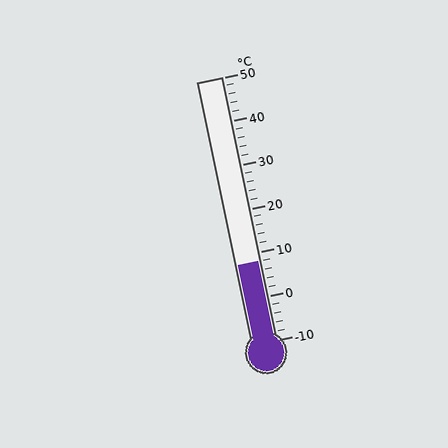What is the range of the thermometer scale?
The thermometer scale ranges from -10°C to 50°C.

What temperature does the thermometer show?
The thermometer shows approximately 8°C.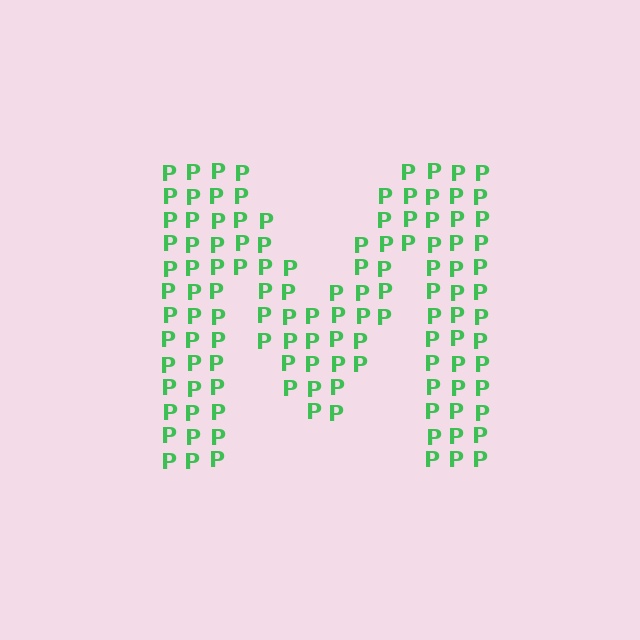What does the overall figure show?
The overall figure shows the letter M.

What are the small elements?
The small elements are letter P's.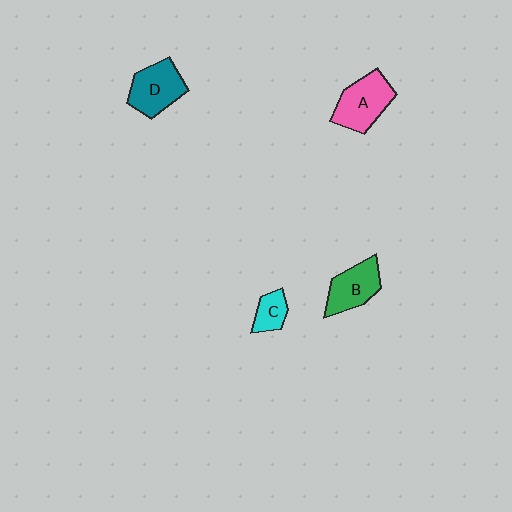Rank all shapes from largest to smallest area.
From largest to smallest: A (pink), D (teal), B (green), C (cyan).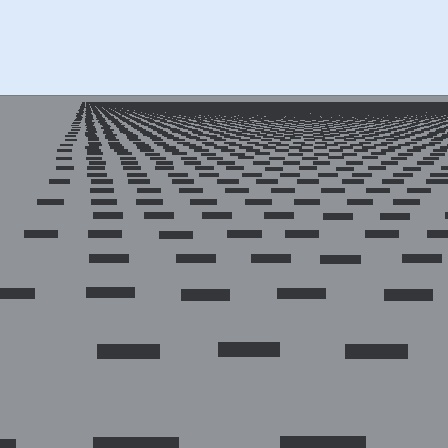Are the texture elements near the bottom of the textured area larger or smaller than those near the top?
Larger. Near the bottom, elements are closer to the viewer and appear at a bigger on-screen size.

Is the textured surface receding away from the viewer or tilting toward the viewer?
The surface is receding away from the viewer. Texture elements get smaller and denser toward the top.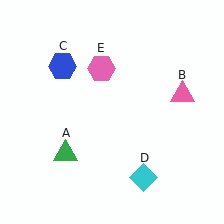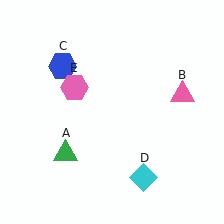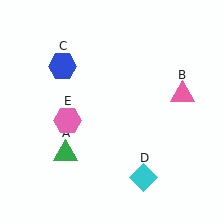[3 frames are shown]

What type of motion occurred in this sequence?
The pink hexagon (object E) rotated counterclockwise around the center of the scene.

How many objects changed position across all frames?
1 object changed position: pink hexagon (object E).